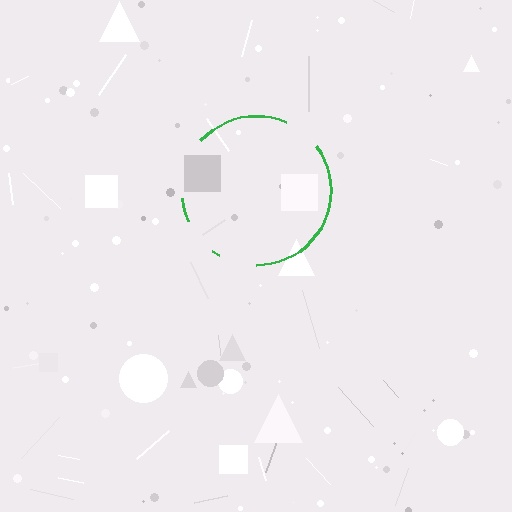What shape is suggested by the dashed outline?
The dashed outline suggests a circle.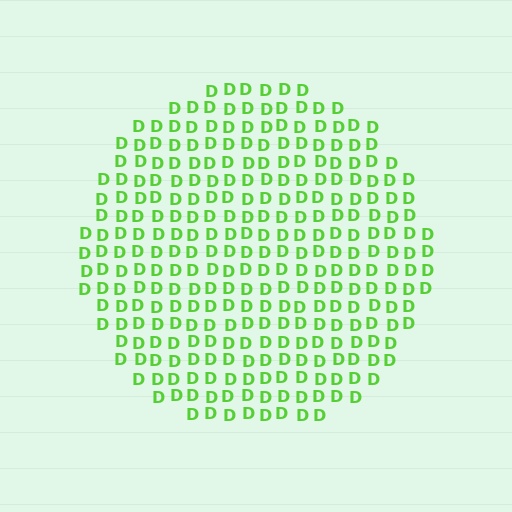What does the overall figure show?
The overall figure shows a circle.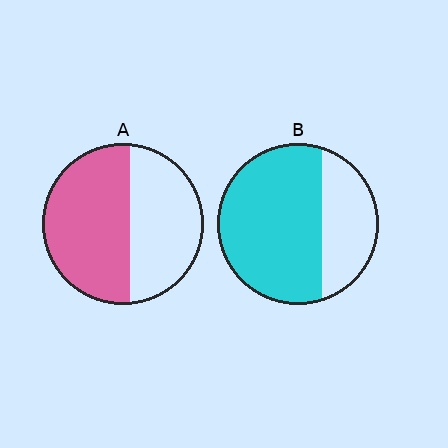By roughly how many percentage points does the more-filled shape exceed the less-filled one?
By roughly 15 percentage points (B over A).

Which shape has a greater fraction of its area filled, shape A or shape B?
Shape B.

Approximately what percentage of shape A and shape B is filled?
A is approximately 55% and B is approximately 70%.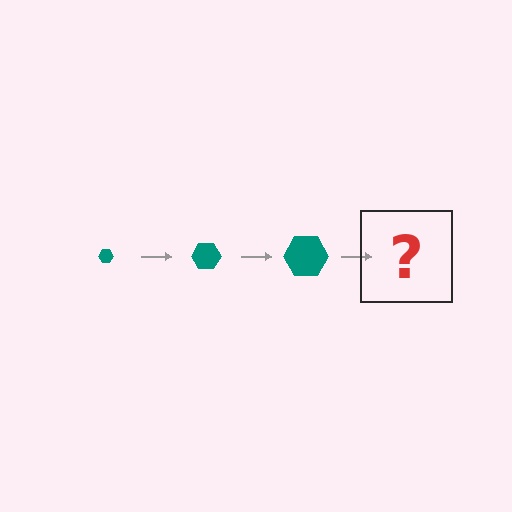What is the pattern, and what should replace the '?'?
The pattern is that the hexagon gets progressively larger each step. The '?' should be a teal hexagon, larger than the previous one.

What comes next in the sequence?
The next element should be a teal hexagon, larger than the previous one.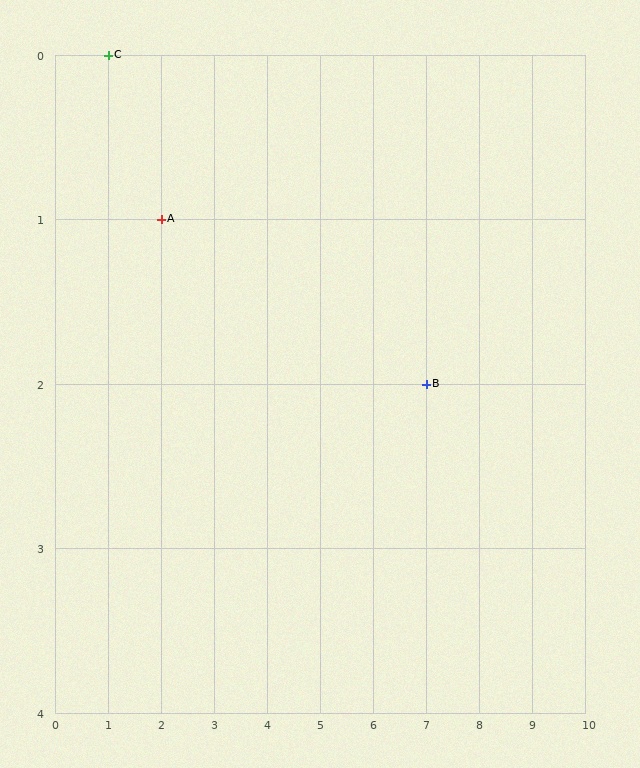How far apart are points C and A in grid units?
Points C and A are 1 column and 1 row apart (about 1.4 grid units diagonally).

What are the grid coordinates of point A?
Point A is at grid coordinates (2, 1).